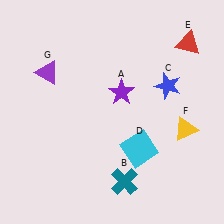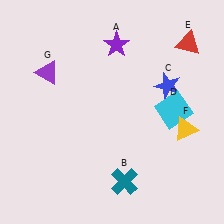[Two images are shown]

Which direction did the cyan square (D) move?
The cyan square (D) moved up.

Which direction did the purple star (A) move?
The purple star (A) moved up.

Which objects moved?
The objects that moved are: the purple star (A), the cyan square (D).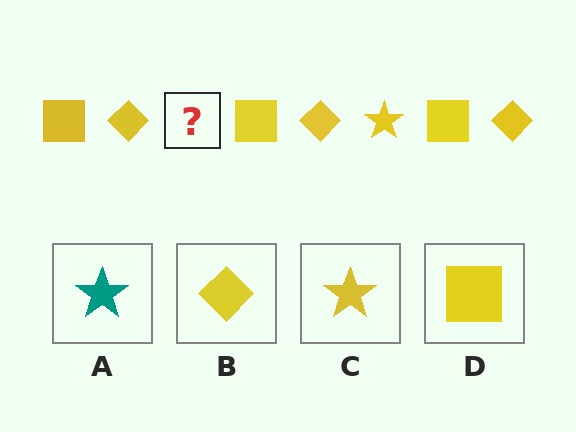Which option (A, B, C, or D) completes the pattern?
C.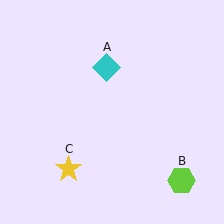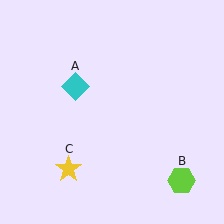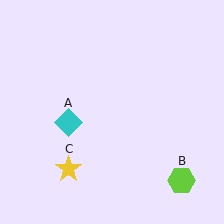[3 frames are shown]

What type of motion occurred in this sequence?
The cyan diamond (object A) rotated counterclockwise around the center of the scene.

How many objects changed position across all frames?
1 object changed position: cyan diamond (object A).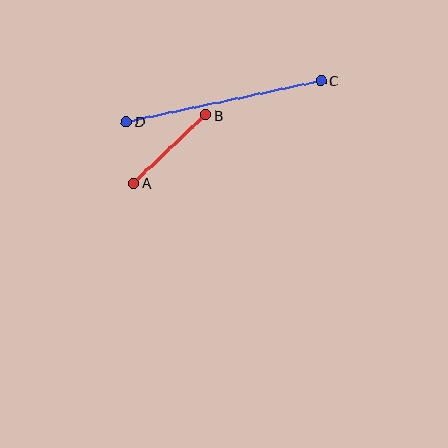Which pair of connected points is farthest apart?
Points C and D are farthest apart.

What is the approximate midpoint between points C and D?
The midpoint is at approximately (224, 101) pixels.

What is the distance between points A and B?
The distance is approximately 99 pixels.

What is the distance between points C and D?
The distance is approximately 199 pixels.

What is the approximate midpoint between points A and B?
The midpoint is at approximately (170, 149) pixels.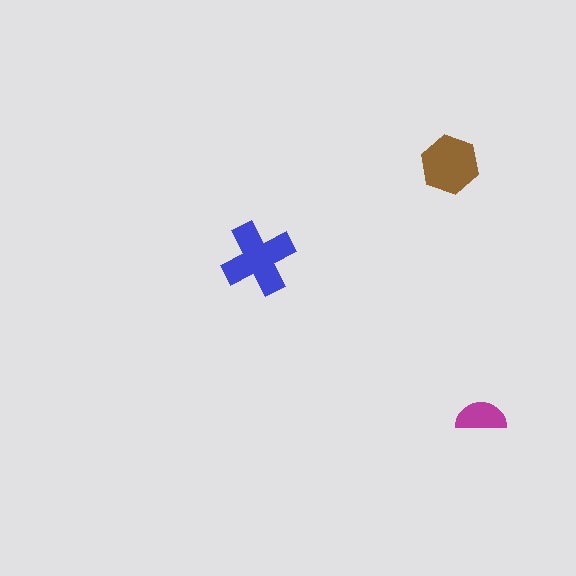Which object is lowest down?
The magenta semicircle is bottommost.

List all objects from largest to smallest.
The blue cross, the brown hexagon, the magenta semicircle.